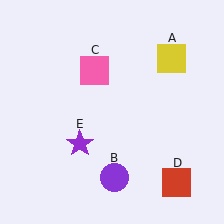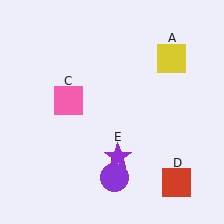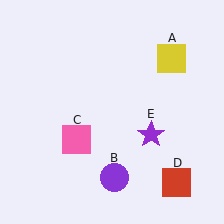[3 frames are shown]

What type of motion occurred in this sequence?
The pink square (object C), purple star (object E) rotated counterclockwise around the center of the scene.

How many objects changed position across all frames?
2 objects changed position: pink square (object C), purple star (object E).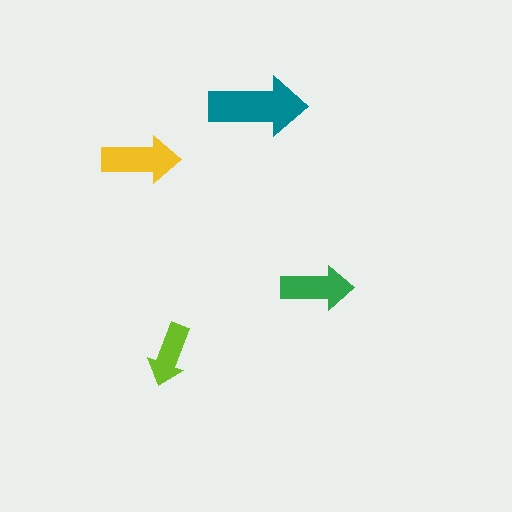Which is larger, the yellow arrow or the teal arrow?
The teal one.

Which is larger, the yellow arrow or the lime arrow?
The yellow one.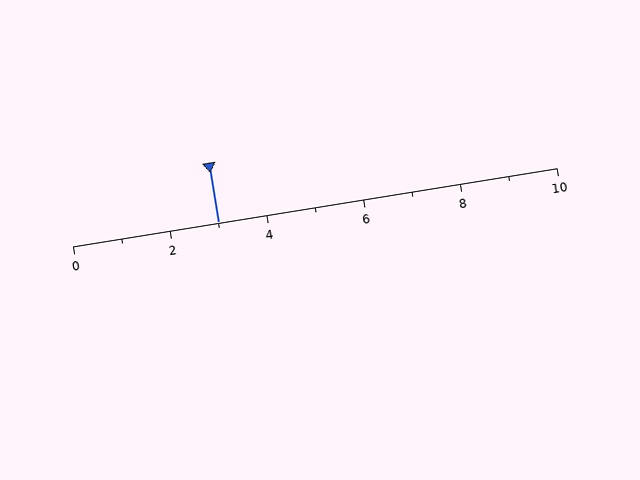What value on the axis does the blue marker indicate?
The marker indicates approximately 3.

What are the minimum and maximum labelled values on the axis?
The axis runs from 0 to 10.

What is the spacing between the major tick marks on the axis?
The major ticks are spaced 2 apart.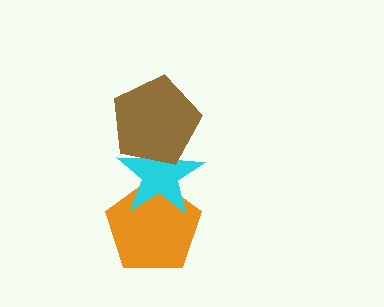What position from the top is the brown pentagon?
The brown pentagon is 1st from the top.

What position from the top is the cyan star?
The cyan star is 2nd from the top.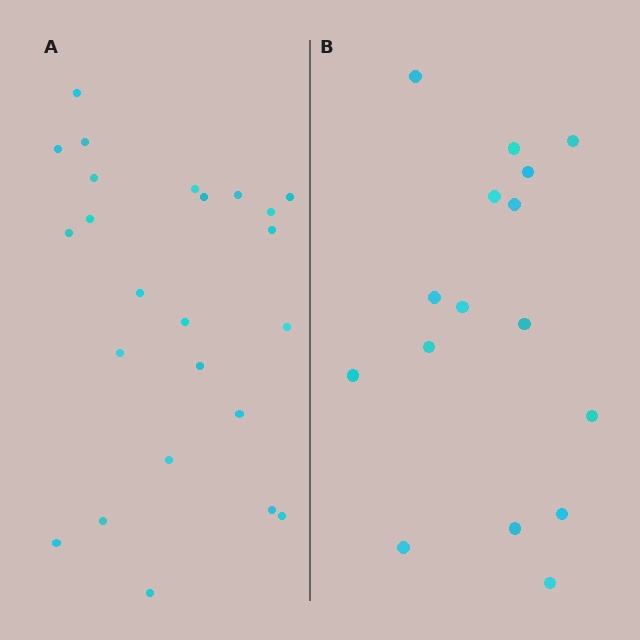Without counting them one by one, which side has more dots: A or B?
Region A (the left region) has more dots.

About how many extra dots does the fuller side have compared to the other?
Region A has roughly 8 or so more dots than region B.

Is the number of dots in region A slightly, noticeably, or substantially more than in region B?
Region A has substantially more. The ratio is roughly 1.5 to 1.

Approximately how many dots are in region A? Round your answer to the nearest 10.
About 20 dots. (The exact count is 24, which rounds to 20.)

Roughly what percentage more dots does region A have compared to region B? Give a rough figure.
About 50% more.